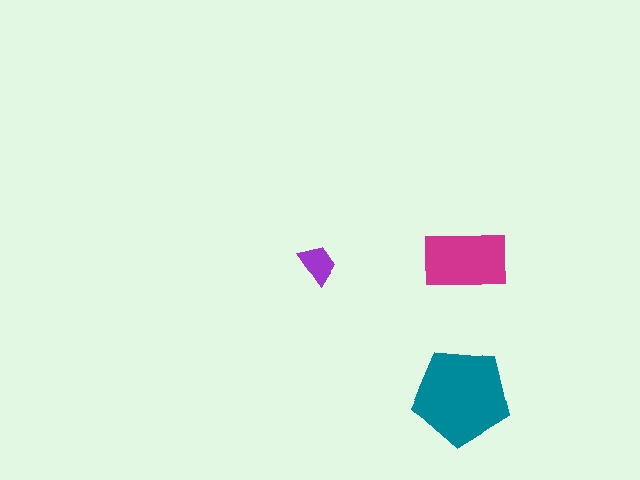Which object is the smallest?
The purple trapezoid.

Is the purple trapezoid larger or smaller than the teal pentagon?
Smaller.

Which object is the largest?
The teal pentagon.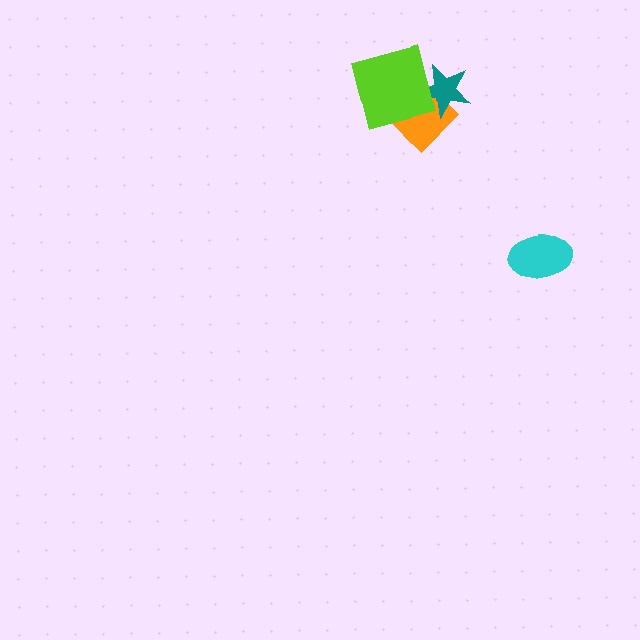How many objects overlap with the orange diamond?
2 objects overlap with the orange diamond.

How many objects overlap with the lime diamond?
2 objects overlap with the lime diamond.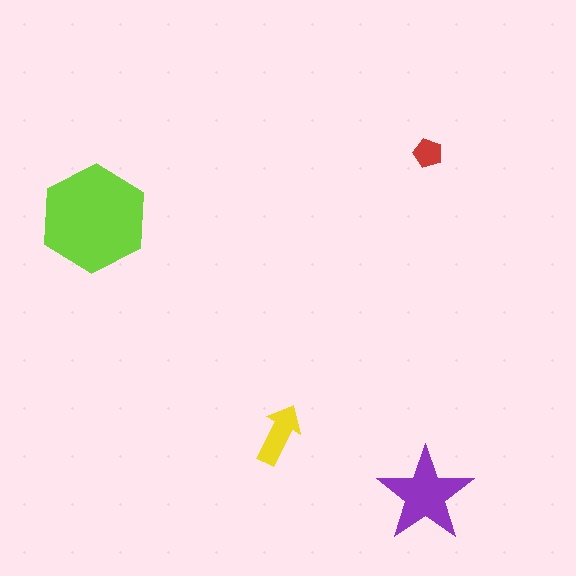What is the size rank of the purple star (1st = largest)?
2nd.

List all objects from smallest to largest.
The red pentagon, the yellow arrow, the purple star, the lime hexagon.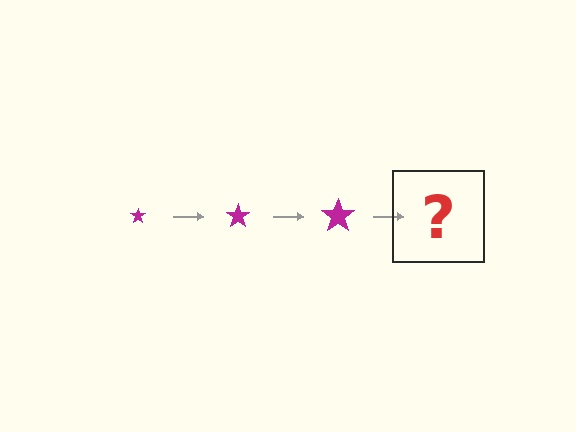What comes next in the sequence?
The next element should be a magenta star, larger than the previous one.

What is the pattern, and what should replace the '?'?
The pattern is that the star gets progressively larger each step. The '?' should be a magenta star, larger than the previous one.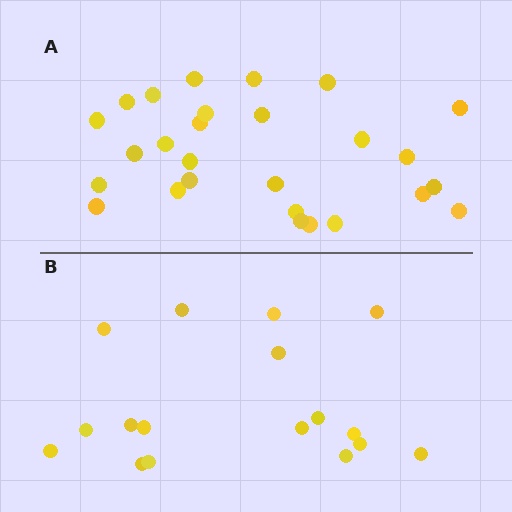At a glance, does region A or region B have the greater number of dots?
Region A (the top region) has more dots.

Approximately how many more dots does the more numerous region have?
Region A has roughly 10 or so more dots than region B.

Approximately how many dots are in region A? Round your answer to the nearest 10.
About 30 dots. (The exact count is 27, which rounds to 30.)